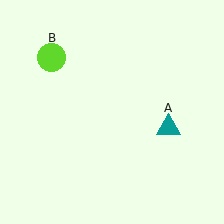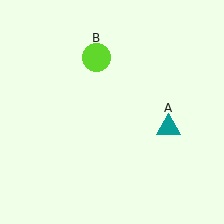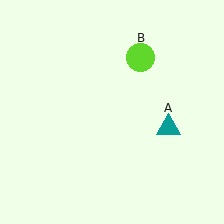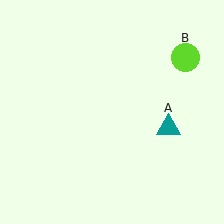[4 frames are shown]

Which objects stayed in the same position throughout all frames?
Teal triangle (object A) remained stationary.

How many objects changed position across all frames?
1 object changed position: lime circle (object B).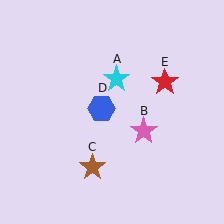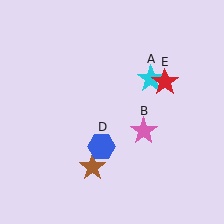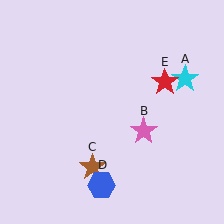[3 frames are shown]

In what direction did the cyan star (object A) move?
The cyan star (object A) moved right.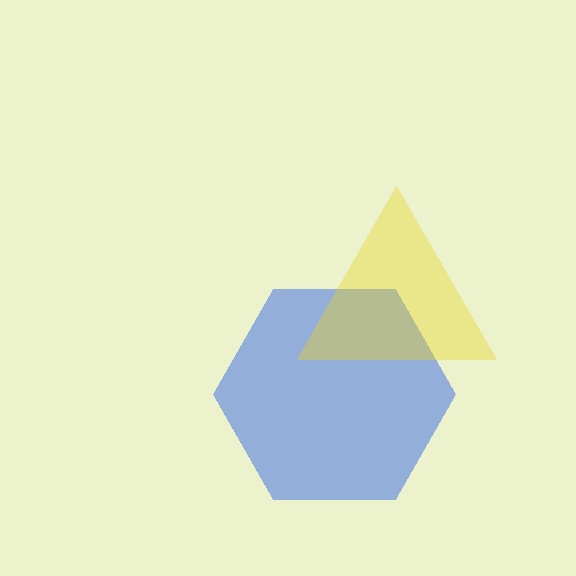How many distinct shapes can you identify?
There are 2 distinct shapes: a blue hexagon, a yellow triangle.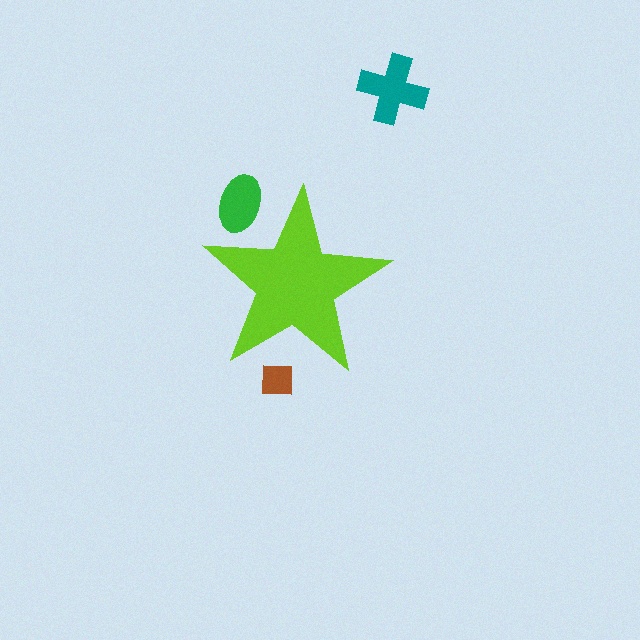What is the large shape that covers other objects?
A lime star.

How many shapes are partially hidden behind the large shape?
2 shapes are partially hidden.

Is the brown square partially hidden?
Yes, the brown square is partially hidden behind the lime star.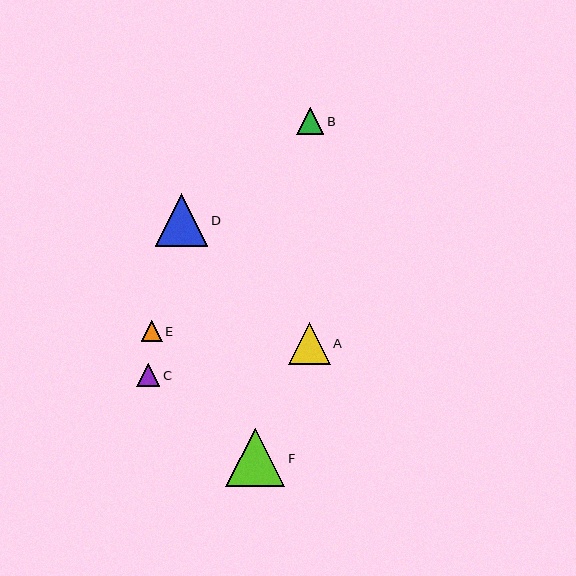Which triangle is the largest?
Triangle F is the largest with a size of approximately 59 pixels.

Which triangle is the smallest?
Triangle E is the smallest with a size of approximately 21 pixels.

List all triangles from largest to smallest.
From largest to smallest: F, D, A, B, C, E.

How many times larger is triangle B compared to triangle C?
Triangle B is approximately 1.1 times the size of triangle C.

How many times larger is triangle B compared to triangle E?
Triangle B is approximately 1.3 times the size of triangle E.